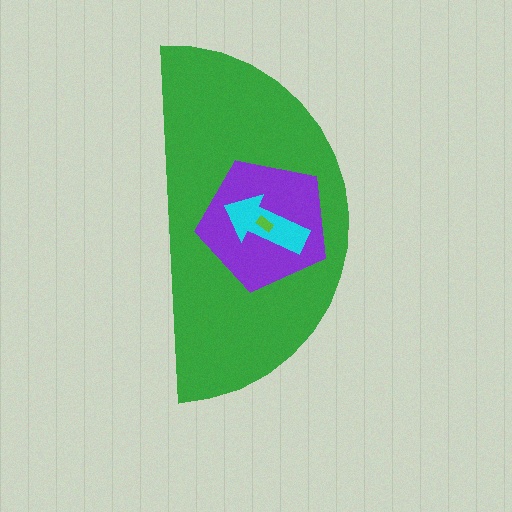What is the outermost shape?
The green semicircle.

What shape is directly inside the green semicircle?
The purple pentagon.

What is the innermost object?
The lime rectangle.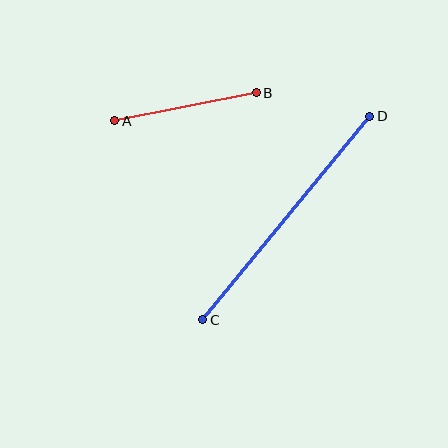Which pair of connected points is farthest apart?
Points C and D are farthest apart.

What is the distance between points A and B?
The distance is approximately 144 pixels.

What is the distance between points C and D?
The distance is approximately 263 pixels.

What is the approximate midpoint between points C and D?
The midpoint is at approximately (286, 218) pixels.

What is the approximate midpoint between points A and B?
The midpoint is at approximately (185, 107) pixels.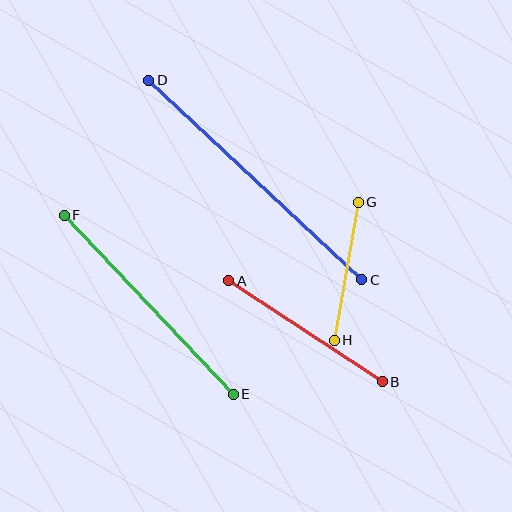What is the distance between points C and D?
The distance is approximately 292 pixels.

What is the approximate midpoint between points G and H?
The midpoint is at approximately (346, 271) pixels.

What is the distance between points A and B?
The distance is approximately 183 pixels.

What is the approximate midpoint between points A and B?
The midpoint is at approximately (305, 331) pixels.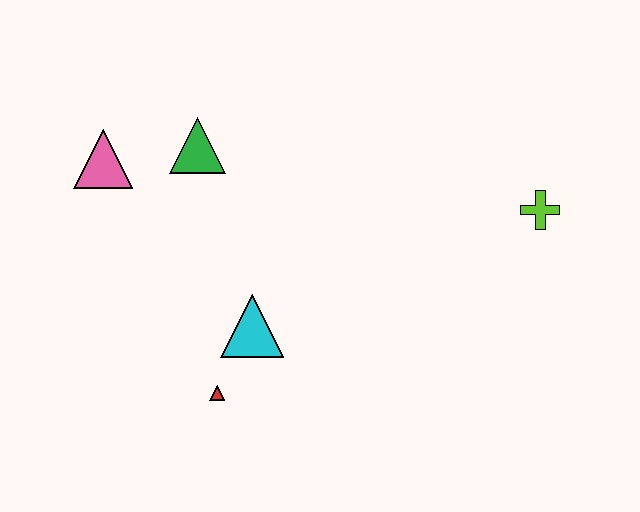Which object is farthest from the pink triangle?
The lime cross is farthest from the pink triangle.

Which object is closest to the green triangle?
The pink triangle is closest to the green triangle.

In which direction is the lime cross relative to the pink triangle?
The lime cross is to the right of the pink triangle.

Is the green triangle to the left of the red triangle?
Yes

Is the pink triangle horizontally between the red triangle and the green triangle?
No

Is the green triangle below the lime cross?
No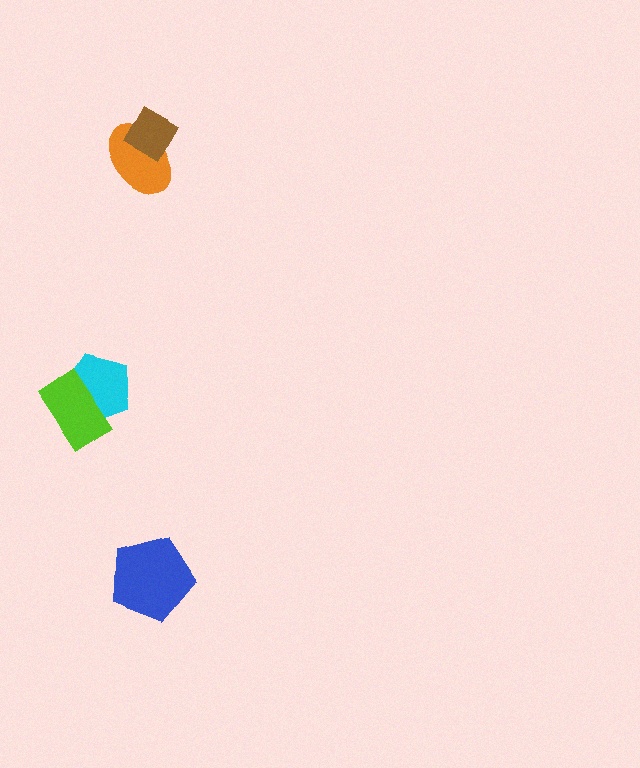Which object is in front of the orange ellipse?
The brown diamond is in front of the orange ellipse.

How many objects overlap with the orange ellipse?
1 object overlaps with the orange ellipse.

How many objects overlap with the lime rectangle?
1 object overlaps with the lime rectangle.